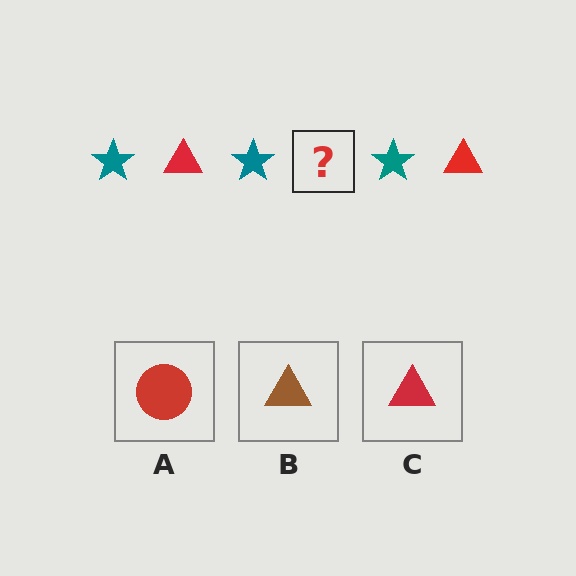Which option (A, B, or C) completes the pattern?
C.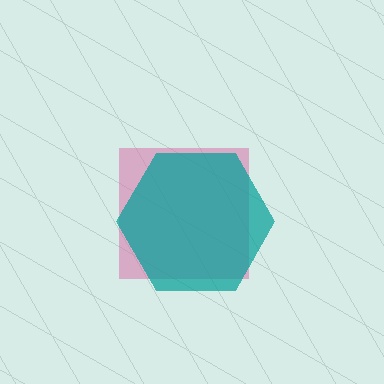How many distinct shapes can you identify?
There are 2 distinct shapes: a pink square, a teal hexagon.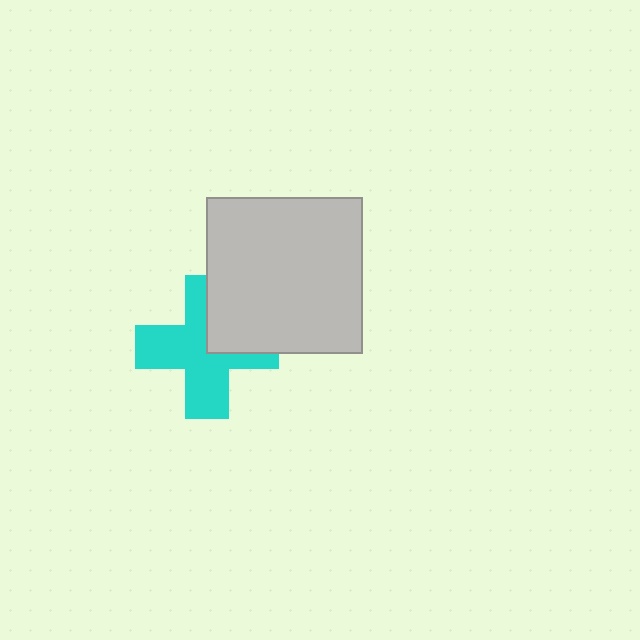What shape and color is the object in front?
The object in front is a light gray square.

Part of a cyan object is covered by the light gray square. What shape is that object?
It is a cross.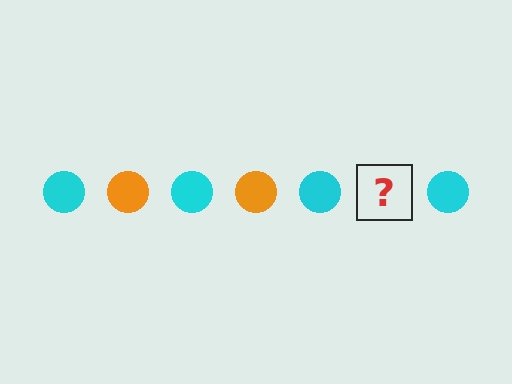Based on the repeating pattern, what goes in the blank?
The blank should be an orange circle.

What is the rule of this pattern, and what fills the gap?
The rule is that the pattern cycles through cyan, orange circles. The gap should be filled with an orange circle.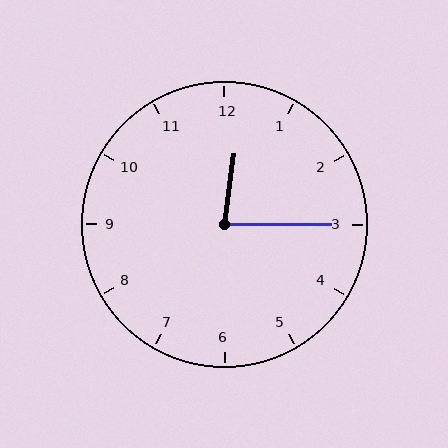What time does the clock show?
12:15.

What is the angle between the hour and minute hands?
Approximately 82 degrees.